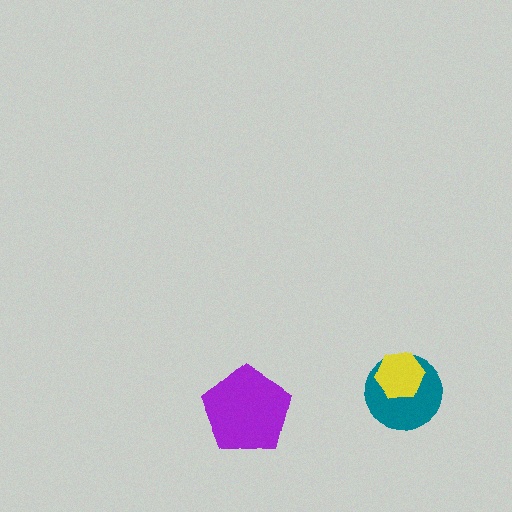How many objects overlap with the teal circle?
1 object overlaps with the teal circle.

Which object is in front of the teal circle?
The yellow hexagon is in front of the teal circle.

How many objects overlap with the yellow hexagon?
1 object overlaps with the yellow hexagon.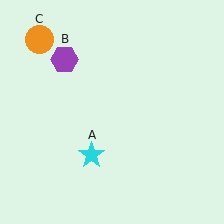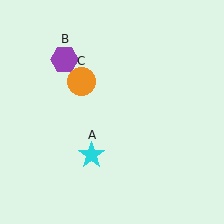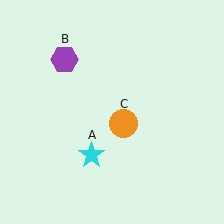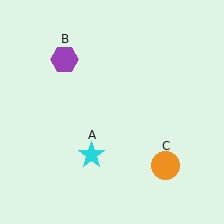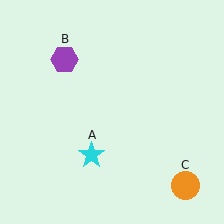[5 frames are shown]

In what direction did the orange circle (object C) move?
The orange circle (object C) moved down and to the right.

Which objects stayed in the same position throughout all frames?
Cyan star (object A) and purple hexagon (object B) remained stationary.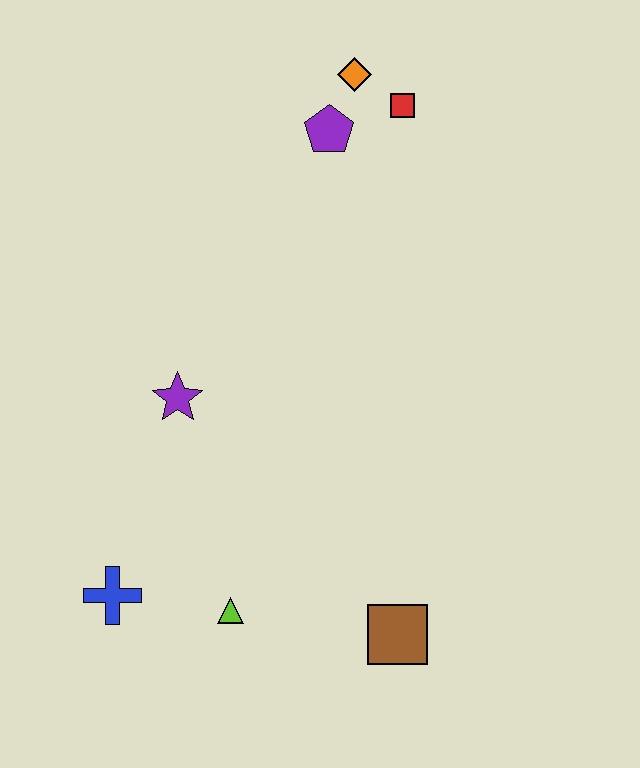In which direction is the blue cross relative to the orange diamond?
The blue cross is below the orange diamond.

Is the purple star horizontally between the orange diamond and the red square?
No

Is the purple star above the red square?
No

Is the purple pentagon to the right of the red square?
No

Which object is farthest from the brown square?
The orange diamond is farthest from the brown square.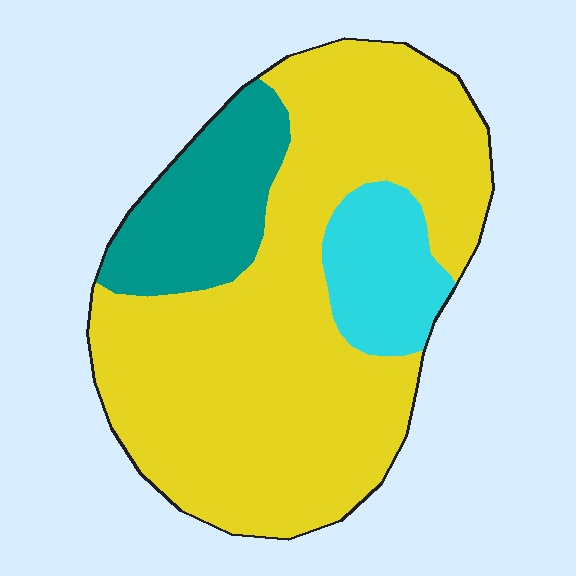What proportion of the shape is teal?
Teal covers 17% of the shape.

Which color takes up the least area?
Cyan, at roughly 10%.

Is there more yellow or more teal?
Yellow.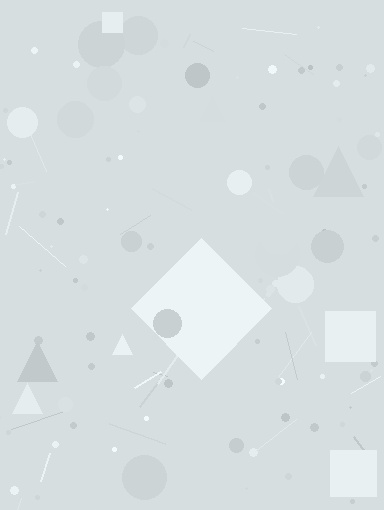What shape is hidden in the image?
A diamond is hidden in the image.